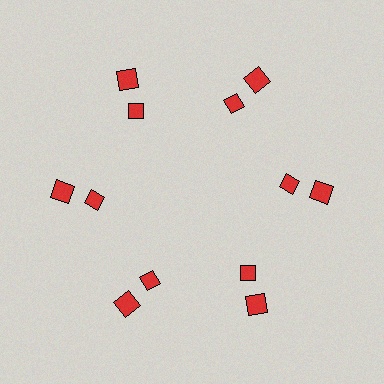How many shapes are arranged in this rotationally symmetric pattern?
There are 12 shapes, arranged in 6 groups of 2.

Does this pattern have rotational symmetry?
Yes, this pattern has 6-fold rotational symmetry. It looks the same after rotating 60 degrees around the center.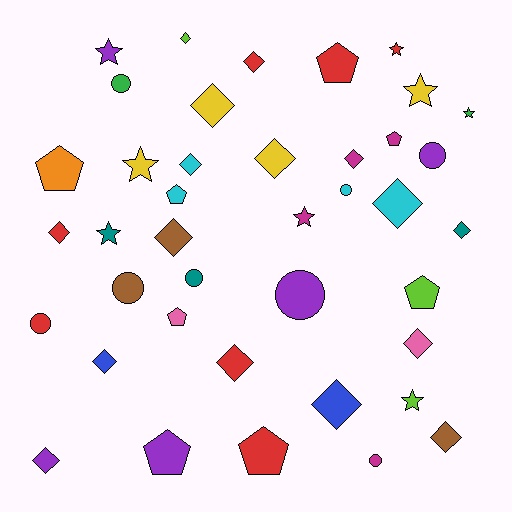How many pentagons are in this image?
There are 8 pentagons.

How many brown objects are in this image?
There are 3 brown objects.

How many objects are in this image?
There are 40 objects.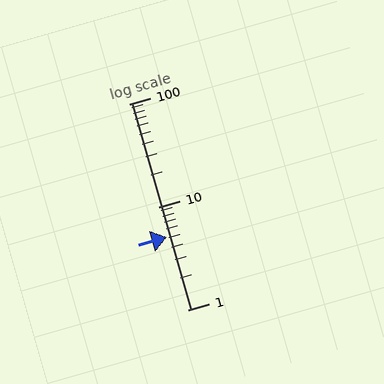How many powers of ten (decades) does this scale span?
The scale spans 2 decades, from 1 to 100.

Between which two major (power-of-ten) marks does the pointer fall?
The pointer is between 1 and 10.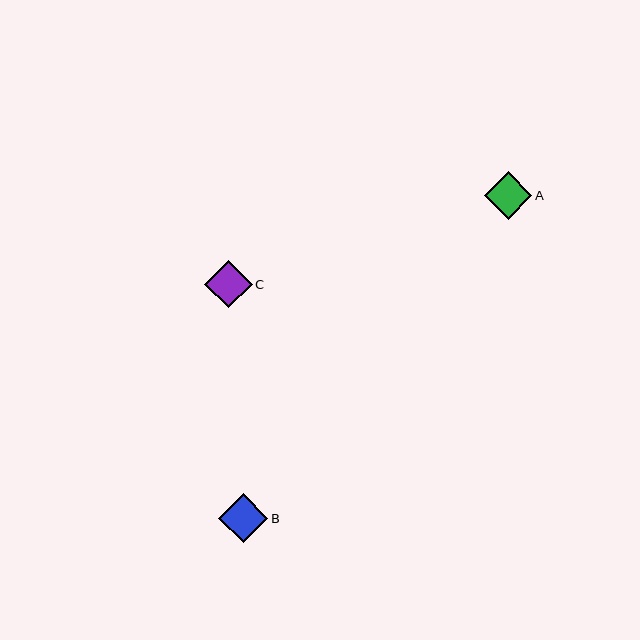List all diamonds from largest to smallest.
From largest to smallest: B, A, C.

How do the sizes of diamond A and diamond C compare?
Diamond A and diamond C are approximately the same size.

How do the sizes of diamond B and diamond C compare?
Diamond B and diamond C are approximately the same size.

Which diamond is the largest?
Diamond B is the largest with a size of approximately 49 pixels.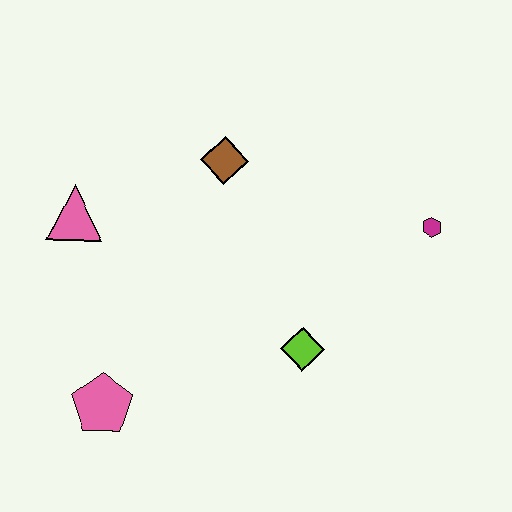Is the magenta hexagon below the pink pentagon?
No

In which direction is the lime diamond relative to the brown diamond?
The lime diamond is below the brown diamond.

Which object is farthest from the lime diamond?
The pink triangle is farthest from the lime diamond.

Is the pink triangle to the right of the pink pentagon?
No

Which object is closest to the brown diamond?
The pink triangle is closest to the brown diamond.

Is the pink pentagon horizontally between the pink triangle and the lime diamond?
Yes